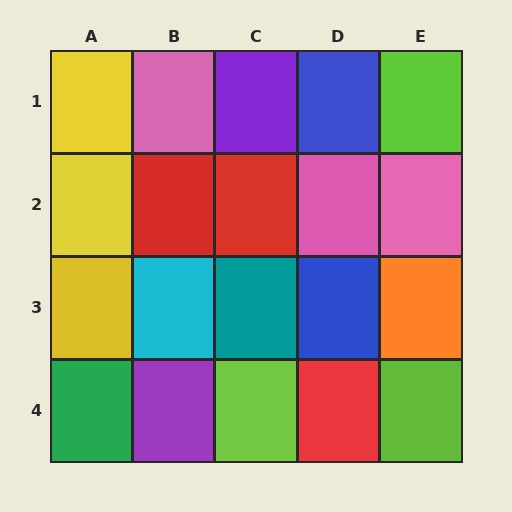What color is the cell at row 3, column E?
Orange.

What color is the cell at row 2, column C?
Red.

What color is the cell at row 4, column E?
Lime.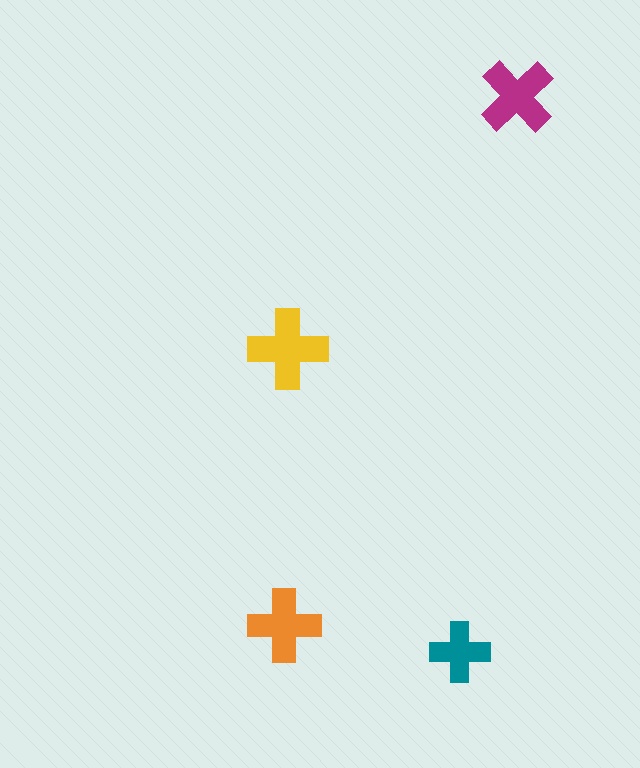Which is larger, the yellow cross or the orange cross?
The yellow one.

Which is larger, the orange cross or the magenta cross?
The magenta one.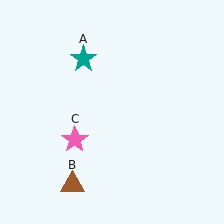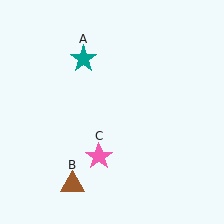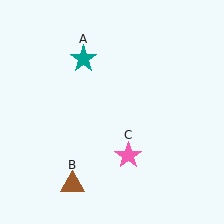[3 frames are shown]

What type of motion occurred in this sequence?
The pink star (object C) rotated counterclockwise around the center of the scene.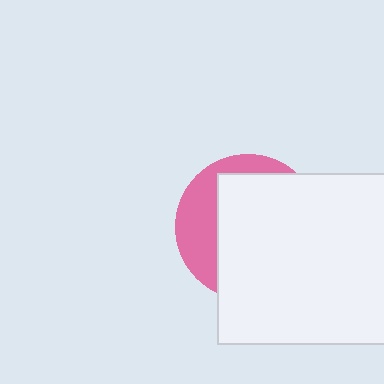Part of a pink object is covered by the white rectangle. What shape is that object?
It is a circle.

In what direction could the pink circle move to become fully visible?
The pink circle could move left. That would shift it out from behind the white rectangle entirely.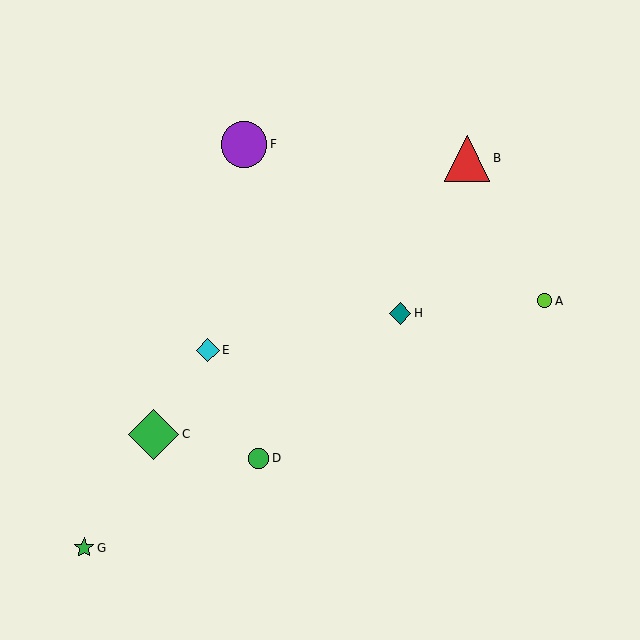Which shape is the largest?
The green diamond (labeled C) is the largest.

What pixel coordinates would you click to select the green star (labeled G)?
Click at (84, 548) to select the green star G.